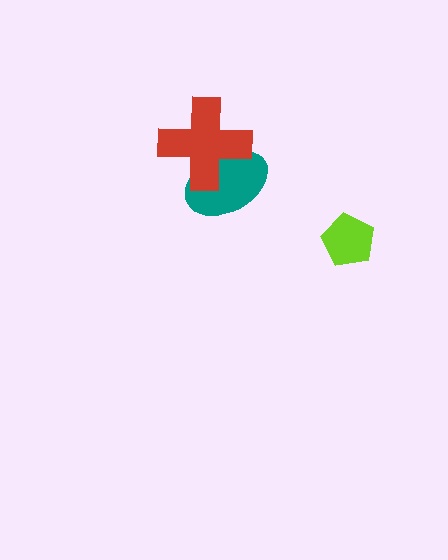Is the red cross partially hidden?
No, no other shape covers it.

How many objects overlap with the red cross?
1 object overlaps with the red cross.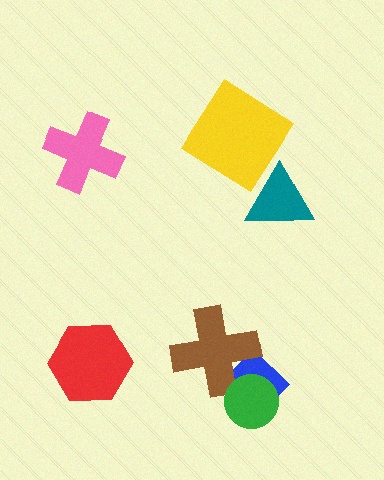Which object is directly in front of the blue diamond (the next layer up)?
The brown cross is directly in front of the blue diamond.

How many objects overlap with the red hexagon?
0 objects overlap with the red hexagon.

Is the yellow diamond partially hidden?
No, no other shape covers it.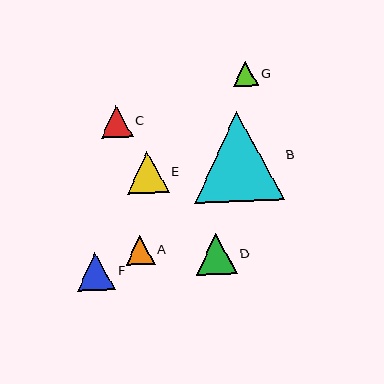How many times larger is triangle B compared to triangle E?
Triangle B is approximately 2.1 times the size of triangle E.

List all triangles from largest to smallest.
From largest to smallest: B, E, D, F, C, A, G.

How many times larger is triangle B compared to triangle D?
Triangle B is approximately 2.2 times the size of triangle D.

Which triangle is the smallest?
Triangle G is the smallest with a size of approximately 25 pixels.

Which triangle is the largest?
Triangle B is the largest with a size of approximately 90 pixels.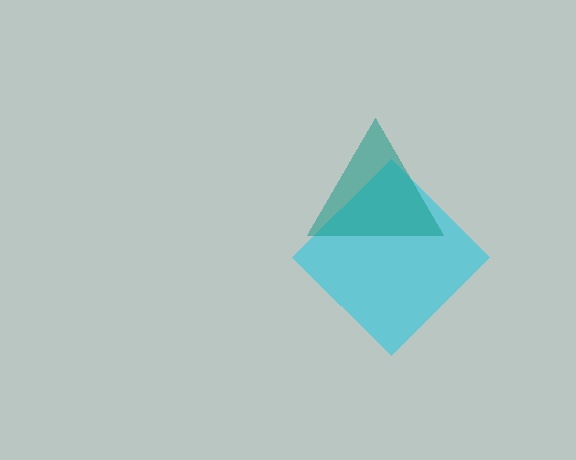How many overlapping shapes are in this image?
There are 2 overlapping shapes in the image.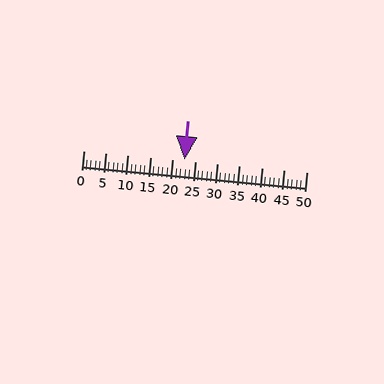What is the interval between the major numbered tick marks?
The major tick marks are spaced 5 units apart.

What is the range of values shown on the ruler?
The ruler shows values from 0 to 50.